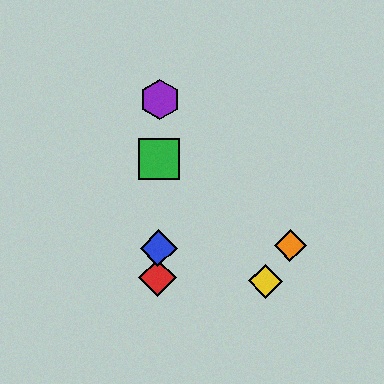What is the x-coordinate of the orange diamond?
The orange diamond is at x≈290.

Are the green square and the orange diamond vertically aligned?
No, the green square is at x≈159 and the orange diamond is at x≈290.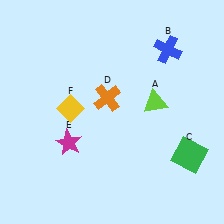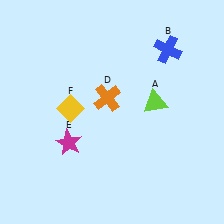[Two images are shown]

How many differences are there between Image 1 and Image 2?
There is 1 difference between the two images.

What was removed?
The green square (C) was removed in Image 2.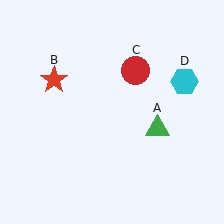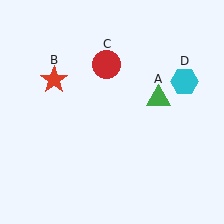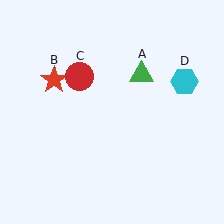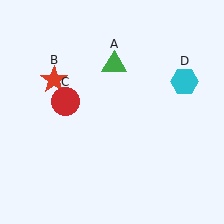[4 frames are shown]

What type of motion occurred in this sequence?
The green triangle (object A), red circle (object C) rotated counterclockwise around the center of the scene.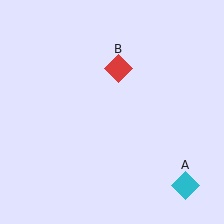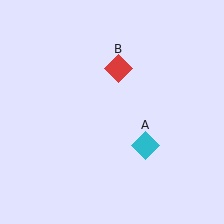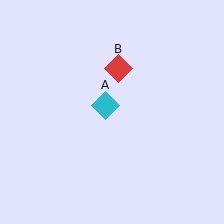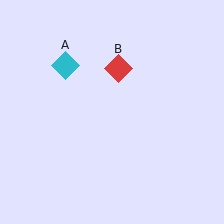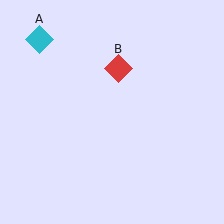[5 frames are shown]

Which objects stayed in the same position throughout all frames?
Red diamond (object B) remained stationary.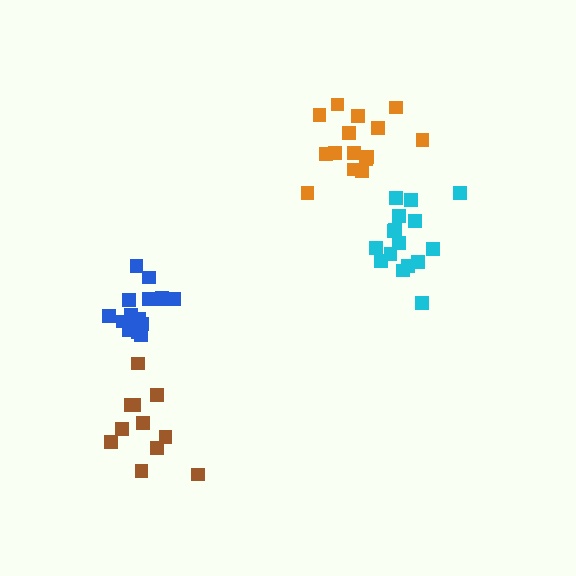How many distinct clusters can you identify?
There are 4 distinct clusters.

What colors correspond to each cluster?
The clusters are colored: brown, blue, cyan, orange.